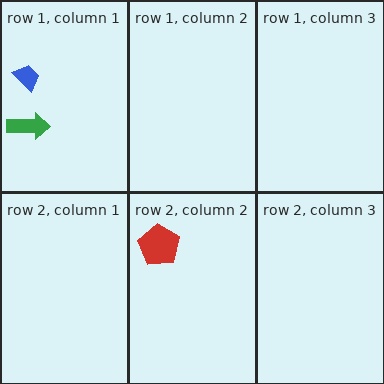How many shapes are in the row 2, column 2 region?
1.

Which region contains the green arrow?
The row 1, column 1 region.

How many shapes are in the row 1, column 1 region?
2.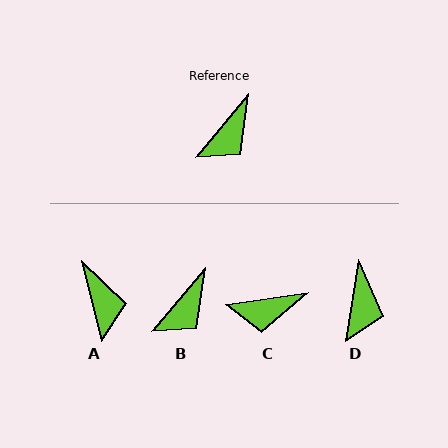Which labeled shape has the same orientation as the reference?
B.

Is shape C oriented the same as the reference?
No, it is off by about 41 degrees.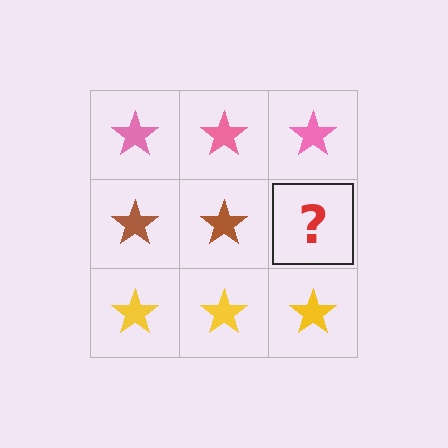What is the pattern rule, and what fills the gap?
The rule is that each row has a consistent color. The gap should be filled with a brown star.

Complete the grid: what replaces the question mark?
The question mark should be replaced with a brown star.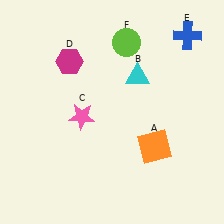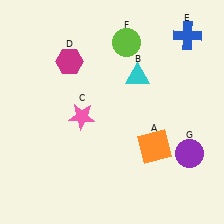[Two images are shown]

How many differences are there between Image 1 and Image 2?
There is 1 difference between the two images.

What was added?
A purple circle (G) was added in Image 2.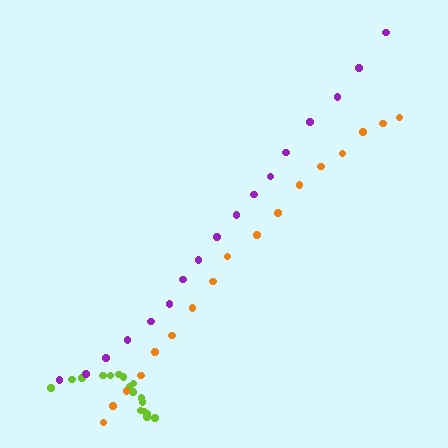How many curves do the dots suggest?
There are 3 distinct paths.